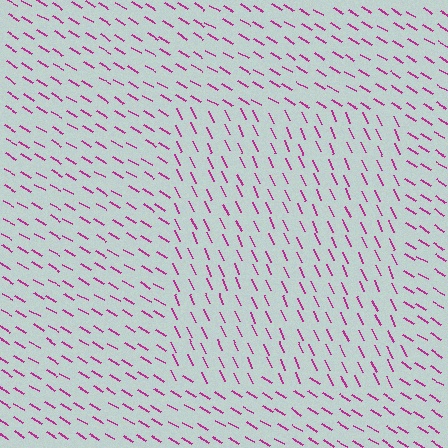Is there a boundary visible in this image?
Yes, there is a texture boundary formed by a change in line orientation.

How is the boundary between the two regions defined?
The boundary is defined purely by a change in line orientation (approximately 34 degrees difference). All lines are the same color and thickness.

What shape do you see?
I see a rectangle.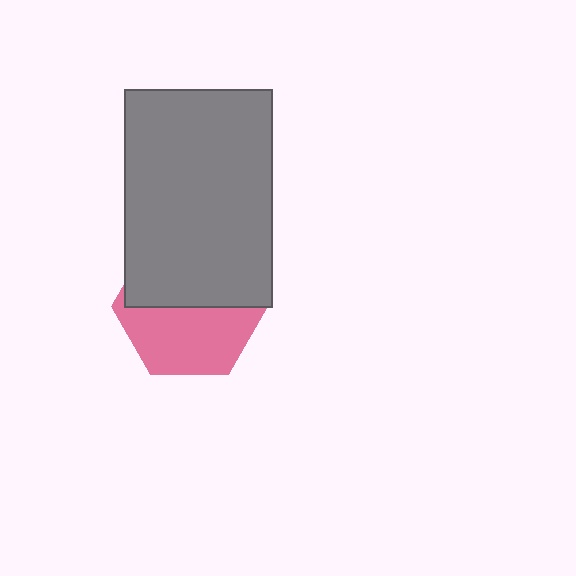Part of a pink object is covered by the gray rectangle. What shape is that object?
It is a hexagon.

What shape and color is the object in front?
The object in front is a gray rectangle.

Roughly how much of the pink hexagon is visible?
About half of it is visible (roughly 51%).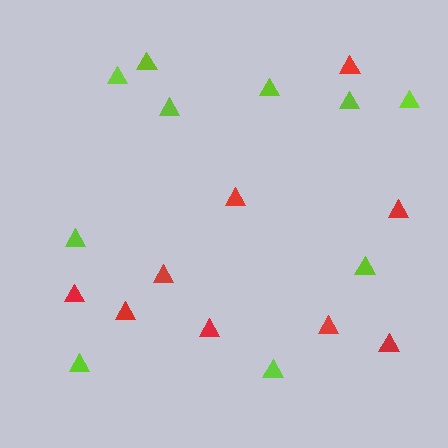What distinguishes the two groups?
There are 2 groups: one group of red triangles (9) and one group of lime triangles (10).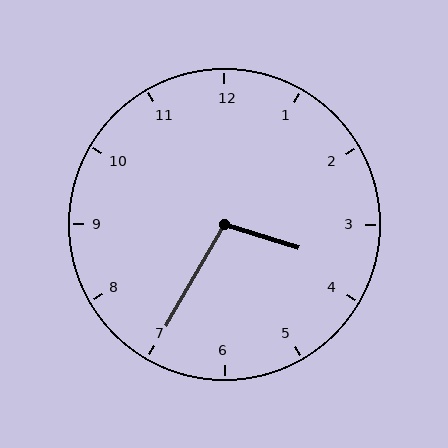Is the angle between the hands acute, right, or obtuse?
It is obtuse.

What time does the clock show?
3:35.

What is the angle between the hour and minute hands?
Approximately 102 degrees.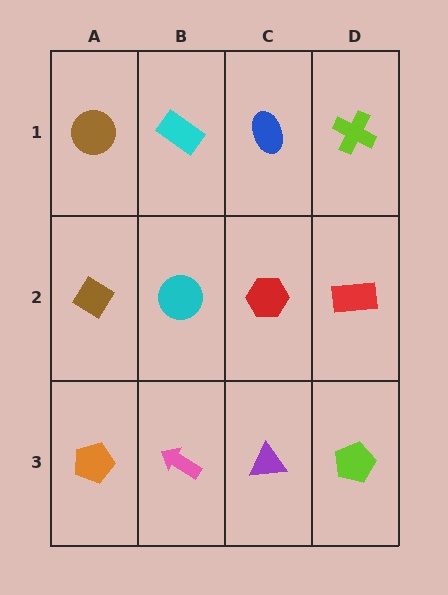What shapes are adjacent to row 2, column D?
A lime cross (row 1, column D), a lime pentagon (row 3, column D), a red hexagon (row 2, column C).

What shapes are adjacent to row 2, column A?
A brown circle (row 1, column A), an orange pentagon (row 3, column A), a cyan circle (row 2, column B).